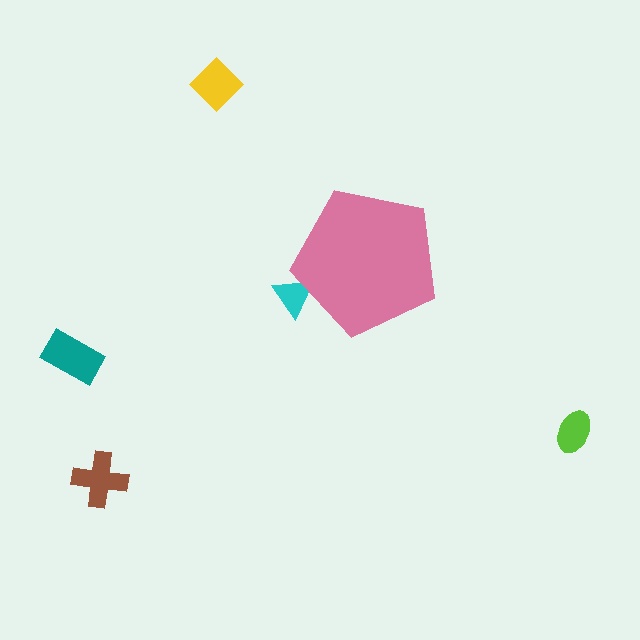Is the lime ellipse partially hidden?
No, the lime ellipse is fully visible.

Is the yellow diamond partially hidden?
No, the yellow diamond is fully visible.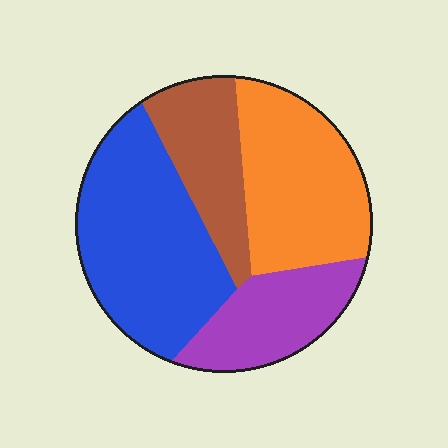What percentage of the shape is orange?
Orange takes up about one quarter (1/4) of the shape.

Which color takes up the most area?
Blue, at roughly 35%.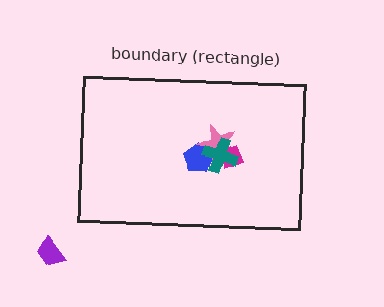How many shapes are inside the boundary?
4 inside, 1 outside.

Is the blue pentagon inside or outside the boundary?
Inside.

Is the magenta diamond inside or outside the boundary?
Inside.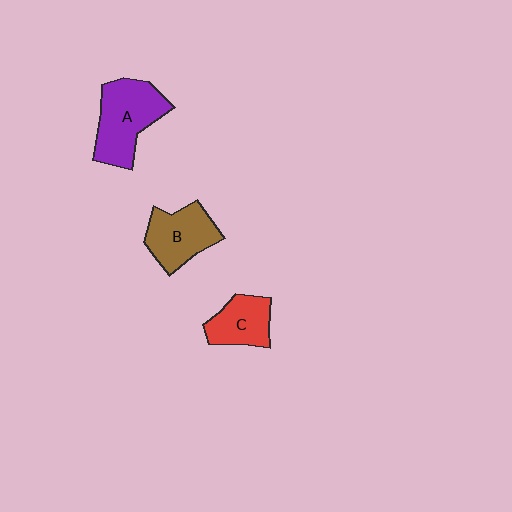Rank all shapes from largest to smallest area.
From largest to smallest: A (purple), B (brown), C (red).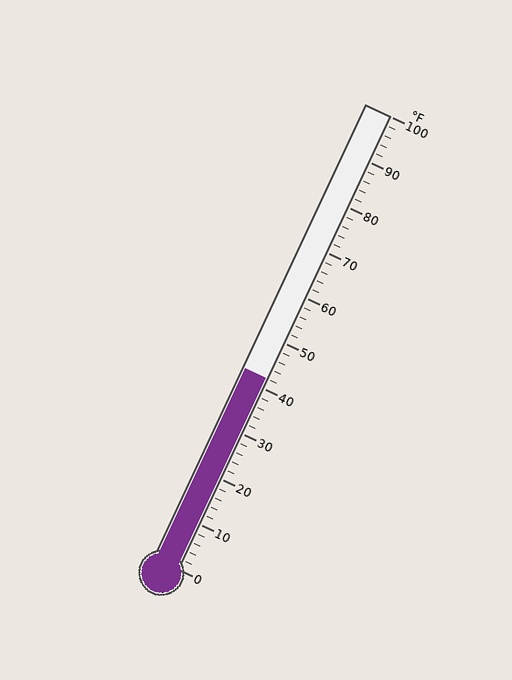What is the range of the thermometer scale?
The thermometer scale ranges from 0°F to 100°F.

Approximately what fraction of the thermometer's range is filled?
The thermometer is filled to approximately 40% of its range.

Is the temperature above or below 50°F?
The temperature is below 50°F.